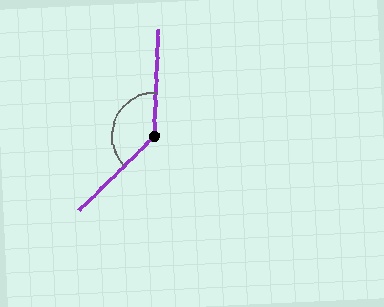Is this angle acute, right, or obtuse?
It is obtuse.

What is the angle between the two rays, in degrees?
Approximately 136 degrees.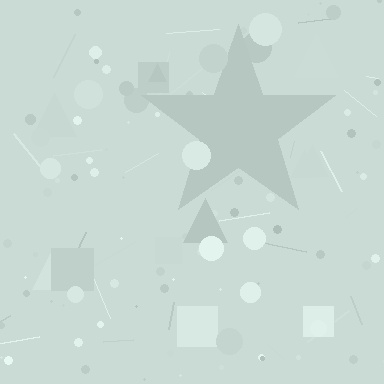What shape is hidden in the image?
A star is hidden in the image.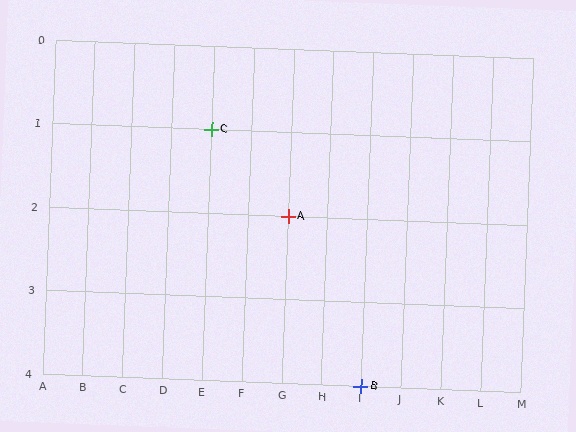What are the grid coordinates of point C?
Point C is at grid coordinates (E, 1).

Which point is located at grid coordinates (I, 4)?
Point B is at (I, 4).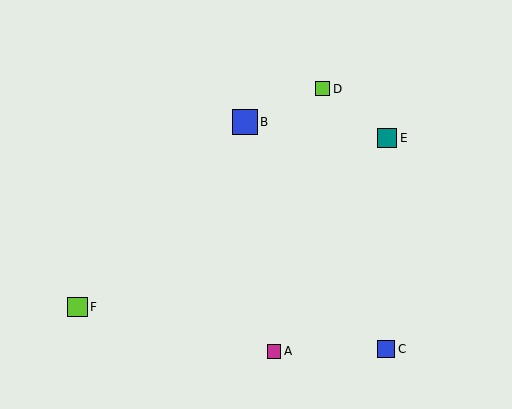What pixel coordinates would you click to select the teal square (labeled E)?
Click at (387, 138) to select the teal square E.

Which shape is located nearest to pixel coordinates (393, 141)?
The teal square (labeled E) at (387, 138) is nearest to that location.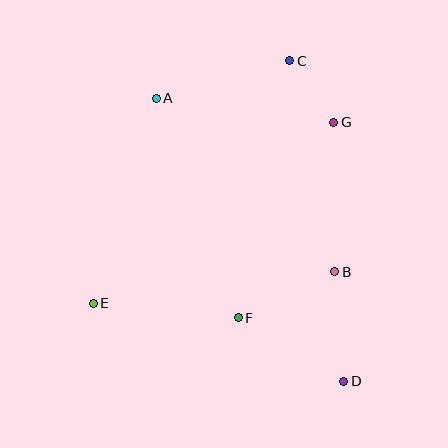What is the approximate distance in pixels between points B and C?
The distance between B and C is approximately 216 pixels.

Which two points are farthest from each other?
Points A and D are farthest from each other.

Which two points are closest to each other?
Points C and G are closest to each other.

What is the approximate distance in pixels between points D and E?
The distance between D and E is approximately 262 pixels.